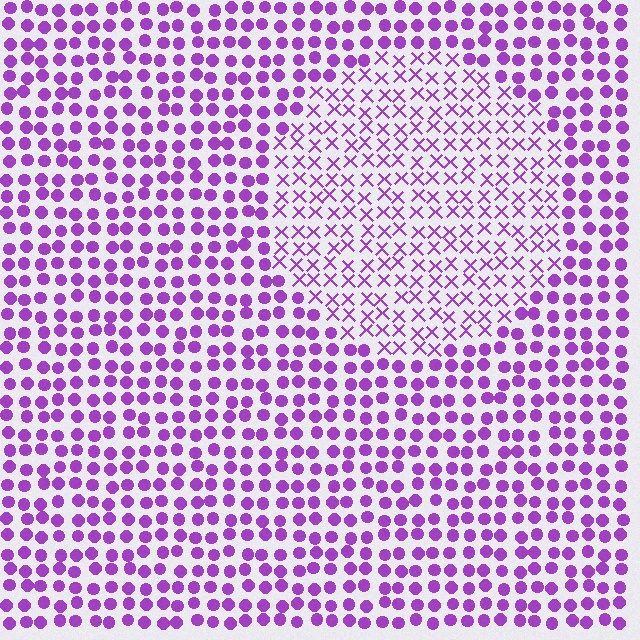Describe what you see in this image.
The image is filled with small purple elements arranged in a uniform grid. A circle-shaped region contains X marks, while the surrounding area contains circles. The boundary is defined purely by the change in element shape.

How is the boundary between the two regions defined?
The boundary is defined by a change in element shape: X marks inside vs. circles outside. All elements share the same color and spacing.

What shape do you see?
I see a circle.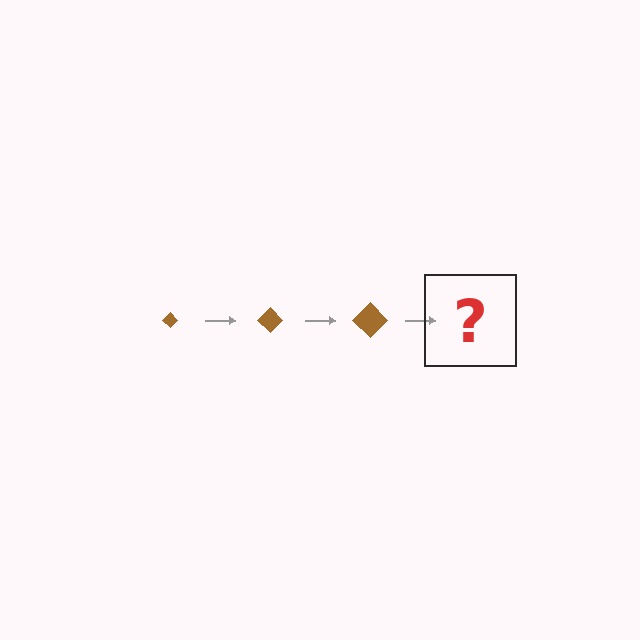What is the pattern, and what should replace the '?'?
The pattern is that the diamond gets progressively larger each step. The '?' should be a brown diamond, larger than the previous one.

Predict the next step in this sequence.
The next step is a brown diamond, larger than the previous one.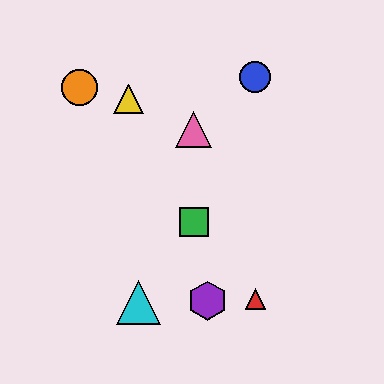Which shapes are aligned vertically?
The red triangle, the blue circle are aligned vertically.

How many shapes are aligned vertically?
2 shapes (the red triangle, the blue circle) are aligned vertically.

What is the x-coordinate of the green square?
The green square is at x≈194.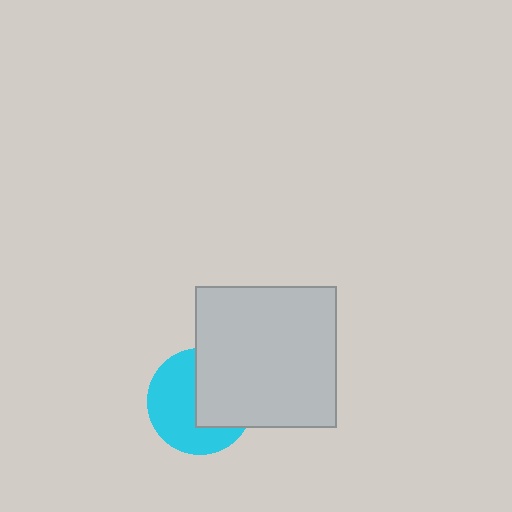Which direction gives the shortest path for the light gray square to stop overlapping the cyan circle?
Moving right gives the shortest separation.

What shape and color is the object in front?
The object in front is a light gray square.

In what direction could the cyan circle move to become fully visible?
The cyan circle could move left. That would shift it out from behind the light gray square entirely.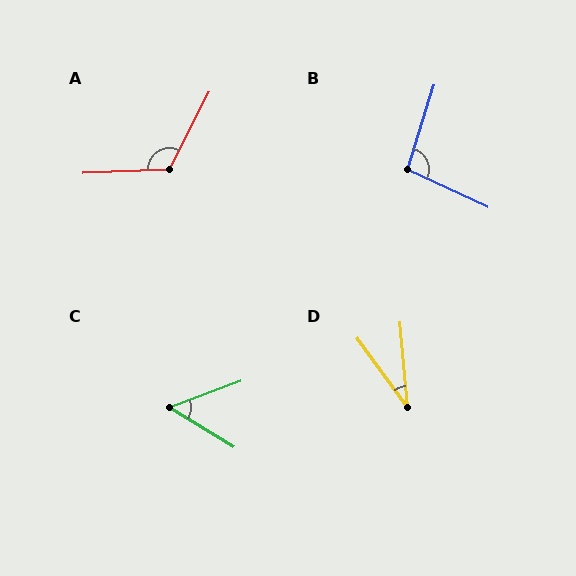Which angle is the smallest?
D, at approximately 31 degrees.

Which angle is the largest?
A, at approximately 119 degrees.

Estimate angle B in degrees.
Approximately 98 degrees.